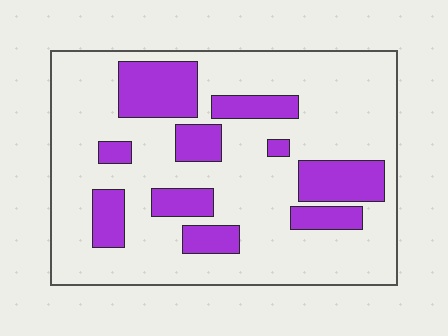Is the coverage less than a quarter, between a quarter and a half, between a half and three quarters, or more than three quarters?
Less than a quarter.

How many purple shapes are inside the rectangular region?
10.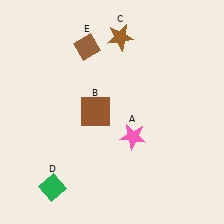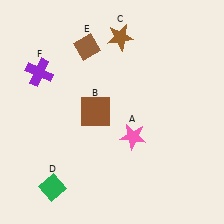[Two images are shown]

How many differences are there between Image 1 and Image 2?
There is 1 difference between the two images.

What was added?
A purple cross (F) was added in Image 2.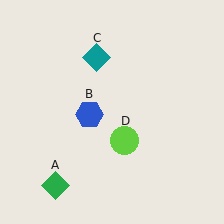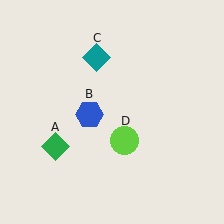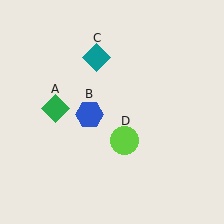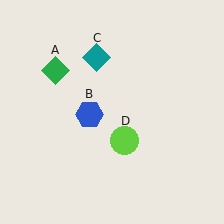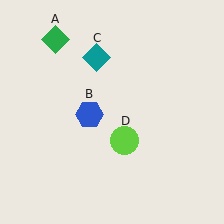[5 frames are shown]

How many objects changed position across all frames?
1 object changed position: green diamond (object A).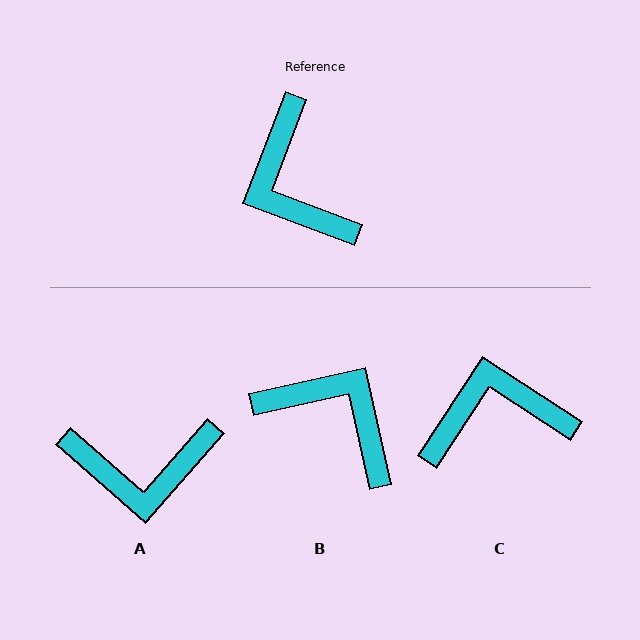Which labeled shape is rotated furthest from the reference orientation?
B, about 146 degrees away.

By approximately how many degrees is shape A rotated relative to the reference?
Approximately 70 degrees counter-clockwise.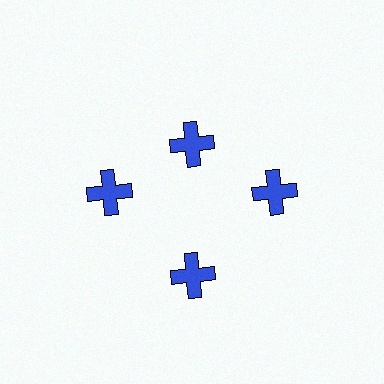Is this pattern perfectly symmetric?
No. The 4 blue crosses are arranged in a ring, but one element near the 12 o'clock position is pulled inward toward the center, breaking the 4-fold rotational symmetry.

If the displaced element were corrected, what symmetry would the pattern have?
It would have 4-fold rotational symmetry — the pattern would map onto itself every 90 degrees.